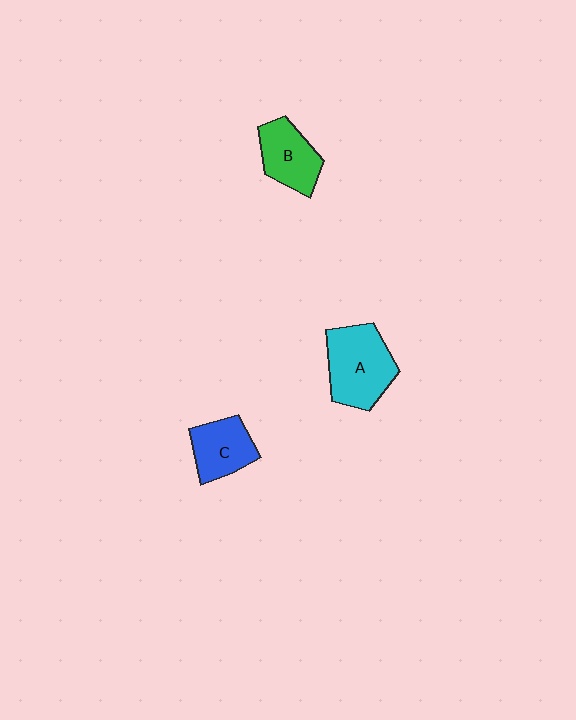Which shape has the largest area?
Shape A (cyan).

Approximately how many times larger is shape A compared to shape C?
Approximately 1.5 times.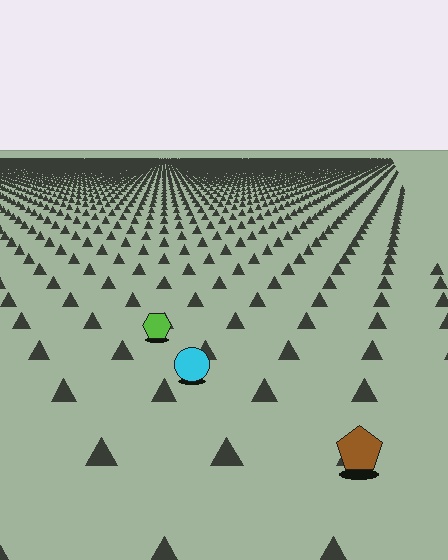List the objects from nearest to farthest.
From nearest to farthest: the brown pentagon, the cyan circle, the lime hexagon.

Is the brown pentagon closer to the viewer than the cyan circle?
Yes. The brown pentagon is closer — you can tell from the texture gradient: the ground texture is coarser near it.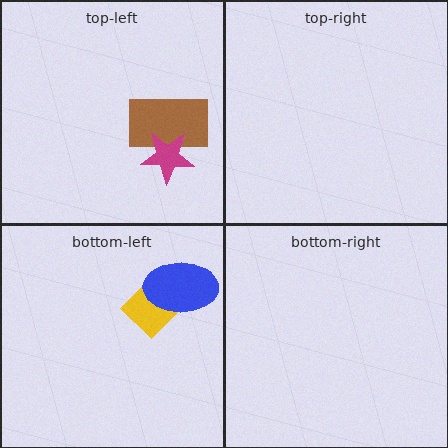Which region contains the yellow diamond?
The bottom-left region.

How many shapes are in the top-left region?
2.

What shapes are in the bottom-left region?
The yellow diamond, the blue ellipse.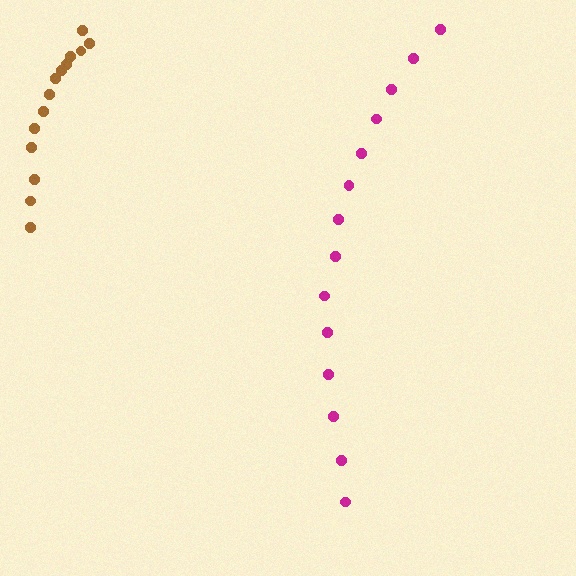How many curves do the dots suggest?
There are 2 distinct paths.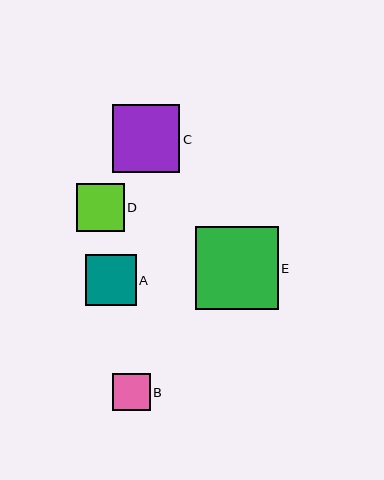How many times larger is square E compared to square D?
Square E is approximately 1.7 times the size of square D.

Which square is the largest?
Square E is the largest with a size of approximately 83 pixels.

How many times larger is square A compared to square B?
Square A is approximately 1.3 times the size of square B.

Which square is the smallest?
Square B is the smallest with a size of approximately 38 pixels.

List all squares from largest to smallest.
From largest to smallest: E, C, A, D, B.